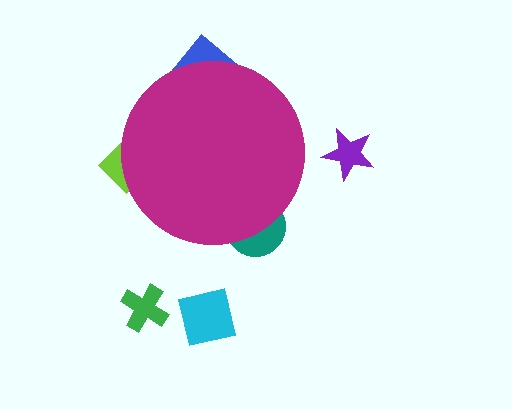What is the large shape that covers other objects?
A magenta circle.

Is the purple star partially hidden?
No, the purple star is fully visible.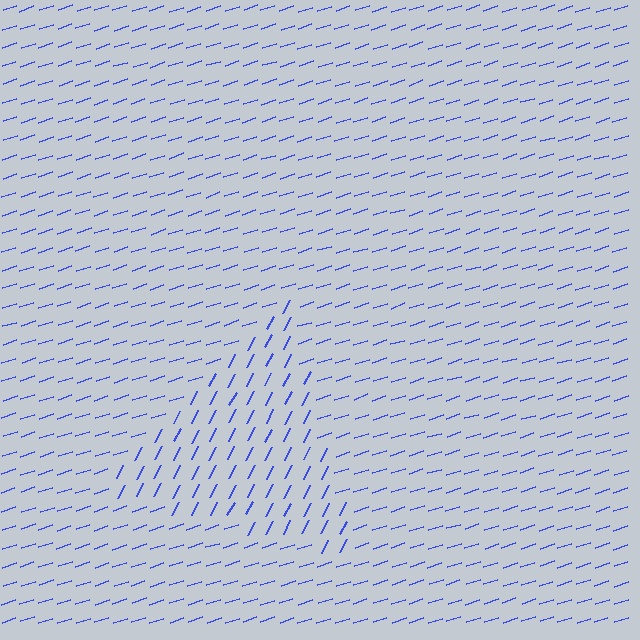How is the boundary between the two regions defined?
The boundary is defined purely by a change in line orientation (approximately 45 degrees difference). All lines are the same color and thickness.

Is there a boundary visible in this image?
Yes, there is a texture boundary formed by a change in line orientation.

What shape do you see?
I see a triangle.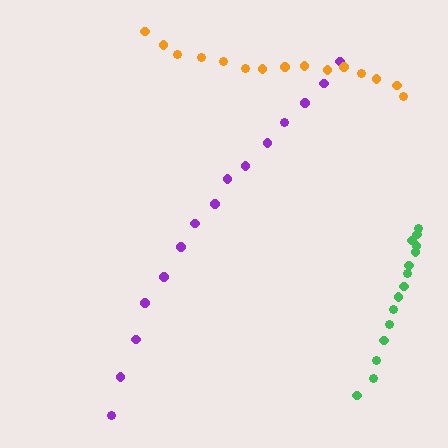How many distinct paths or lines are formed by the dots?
There are 3 distinct paths.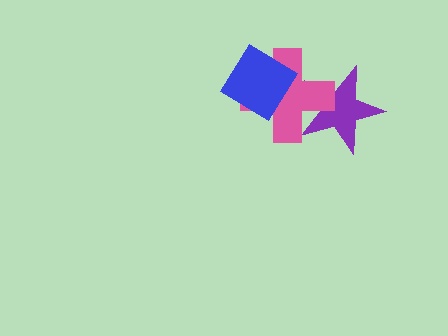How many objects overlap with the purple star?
1 object overlaps with the purple star.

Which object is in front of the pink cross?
The blue diamond is in front of the pink cross.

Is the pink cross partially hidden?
Yes, it is partially covered by another shape.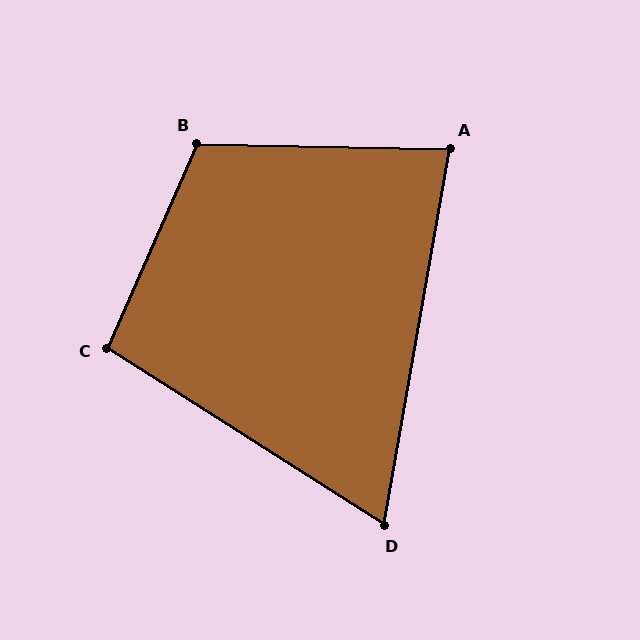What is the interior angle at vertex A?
Approximately 81 degrees (acute).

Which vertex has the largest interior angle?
B, at approximately 113 degrees.